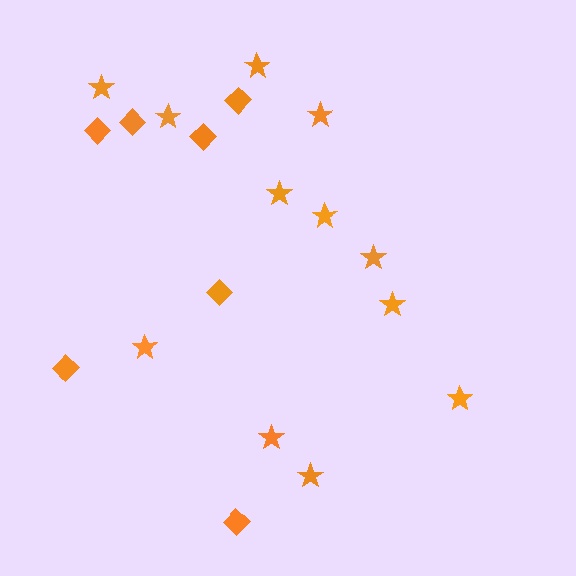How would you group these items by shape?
There are 2 groups: one group of stars (12) and one group of diamonds (7).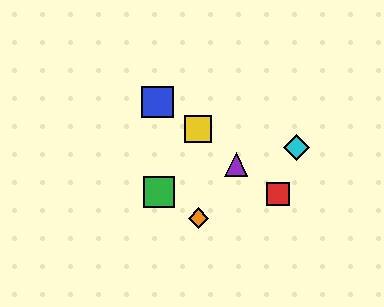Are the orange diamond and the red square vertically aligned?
No, the orange diamond is at x≈198 and the red square is at x≈278.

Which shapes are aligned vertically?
The yellow square, the orange diamond are aligned vertically.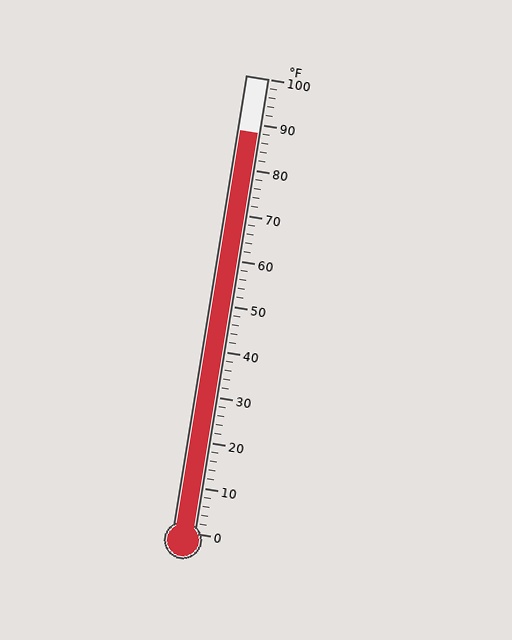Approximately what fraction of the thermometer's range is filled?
The thermometer is filled to approximately 90% of its range.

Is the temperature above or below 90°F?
The temperature is below 90°F.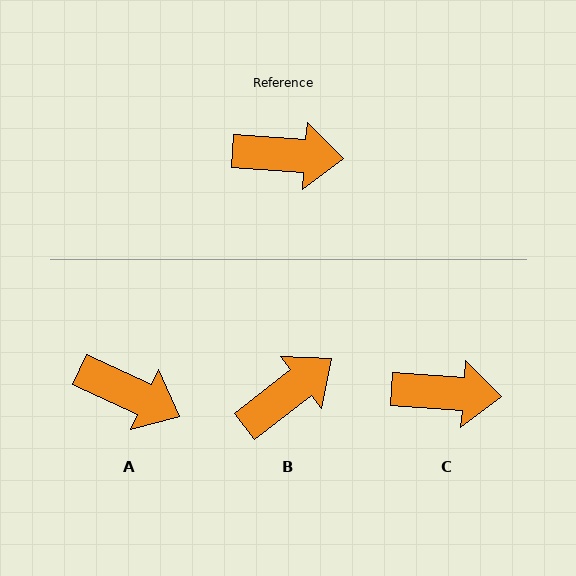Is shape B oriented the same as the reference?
No, it is off by about 42 degrees.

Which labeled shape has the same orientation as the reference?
C.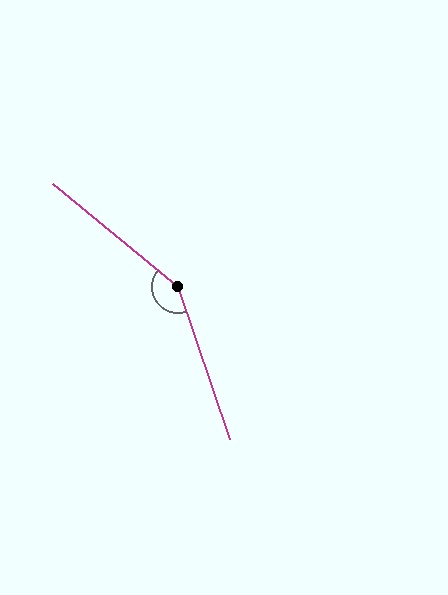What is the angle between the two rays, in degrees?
Approximately 148 degrees.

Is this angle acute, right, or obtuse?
It is obtuse.